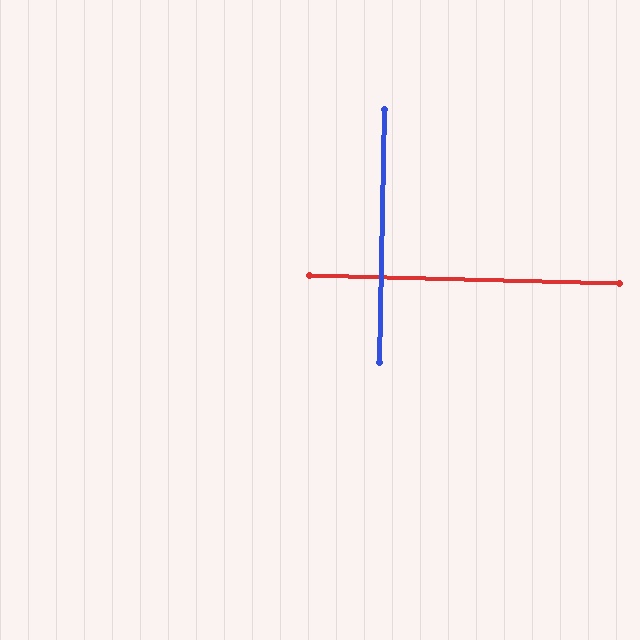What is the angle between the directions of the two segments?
Approximately 90 degrees.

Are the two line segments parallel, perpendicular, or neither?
Perpendicular — they meet at approximately 90°.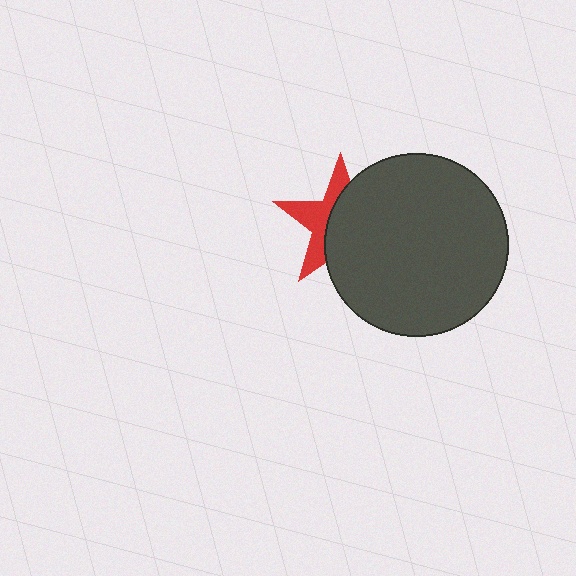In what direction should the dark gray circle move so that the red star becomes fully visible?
The dark gray circle should move right. That is the shortest direction to clear the overlap and leave the red star fully visible.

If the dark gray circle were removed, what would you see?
You would see the complete red star.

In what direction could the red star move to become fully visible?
The red star could move left. That would shift it out from behind the dark gray circle entirely.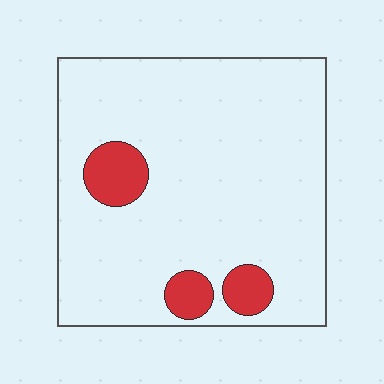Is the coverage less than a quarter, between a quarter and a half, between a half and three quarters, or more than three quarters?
Less than a quarter.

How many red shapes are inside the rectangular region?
3.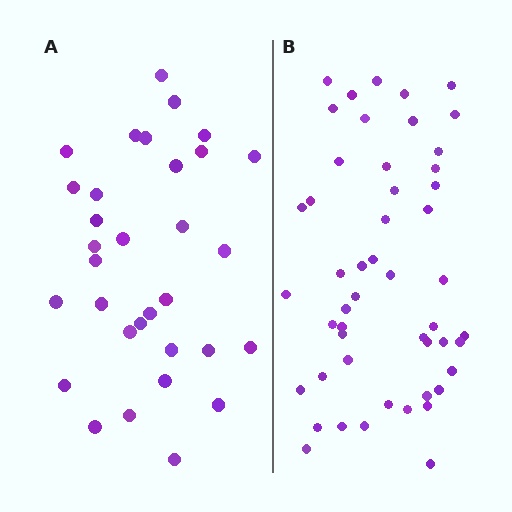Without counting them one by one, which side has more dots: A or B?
Region B (the right region) has more dots.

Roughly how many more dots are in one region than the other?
Region B has approximately 20 more dots than region A.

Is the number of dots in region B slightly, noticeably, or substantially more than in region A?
Region B has substantially more. The ratio is roughly 1.6 to 1.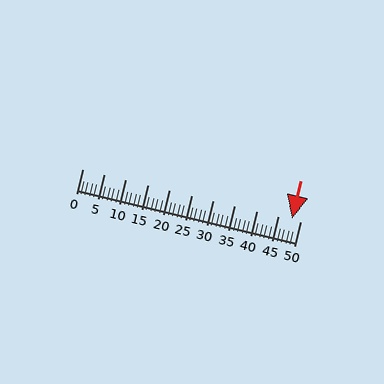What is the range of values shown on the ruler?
The ruler shows values from 0 to 50.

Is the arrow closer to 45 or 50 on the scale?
The arrow is closer to 50.